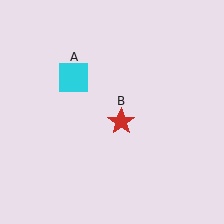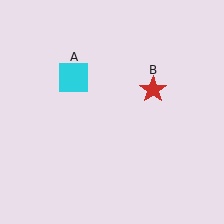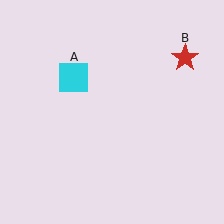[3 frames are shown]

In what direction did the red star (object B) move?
The red star (object B) moved up and to the right.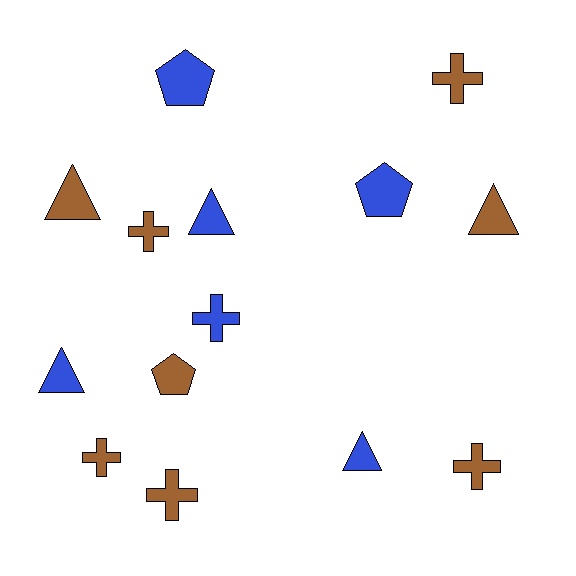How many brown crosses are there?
There are 5 brown crosses.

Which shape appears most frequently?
Cross, with 6 objects.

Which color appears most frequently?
Brown, with 8 objects.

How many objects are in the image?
There are 14 objects.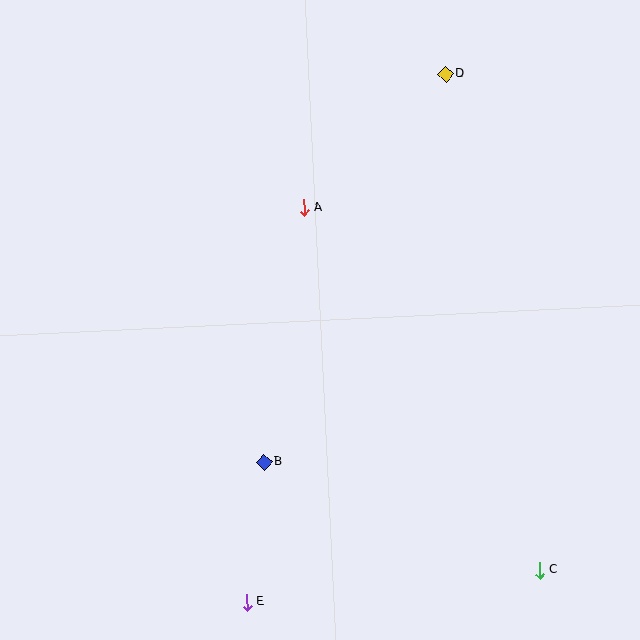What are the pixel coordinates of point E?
Point E is at (247, 602).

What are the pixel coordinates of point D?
Point D is at (446, 74).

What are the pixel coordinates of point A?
Point A is at (304, 207).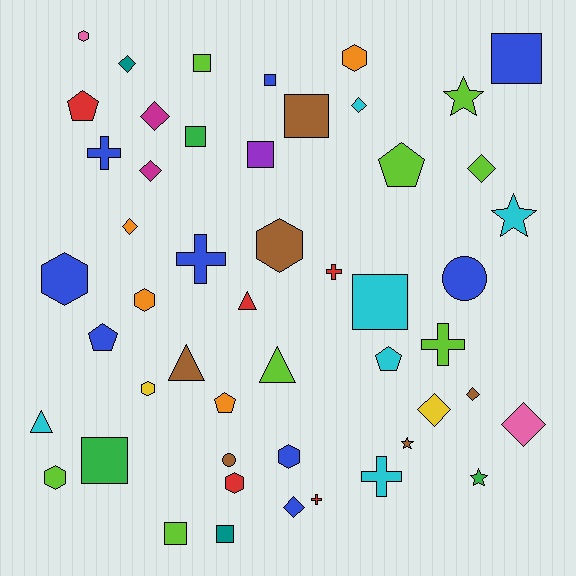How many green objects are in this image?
There are 3 green objects.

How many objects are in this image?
There are 50 objects.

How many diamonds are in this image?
There are 10 diamonds.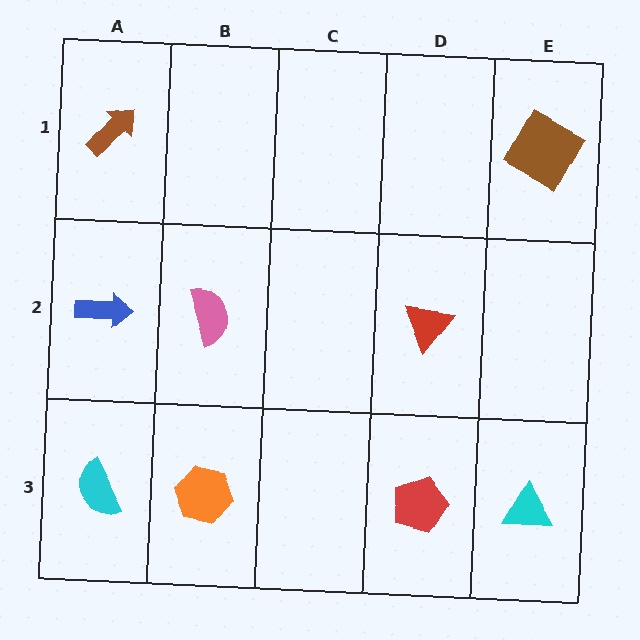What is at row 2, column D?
A red triangle.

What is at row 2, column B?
A pink semicircle.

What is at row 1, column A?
A brown arrow.